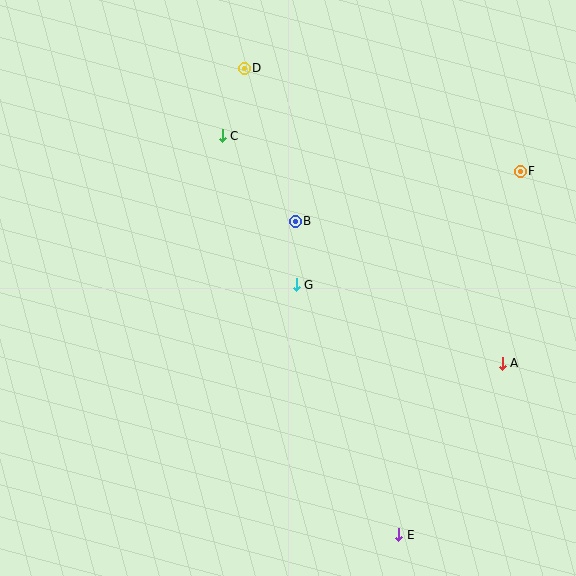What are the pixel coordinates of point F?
Point F is at (520, 171).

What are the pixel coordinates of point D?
Point D is at (244, 68).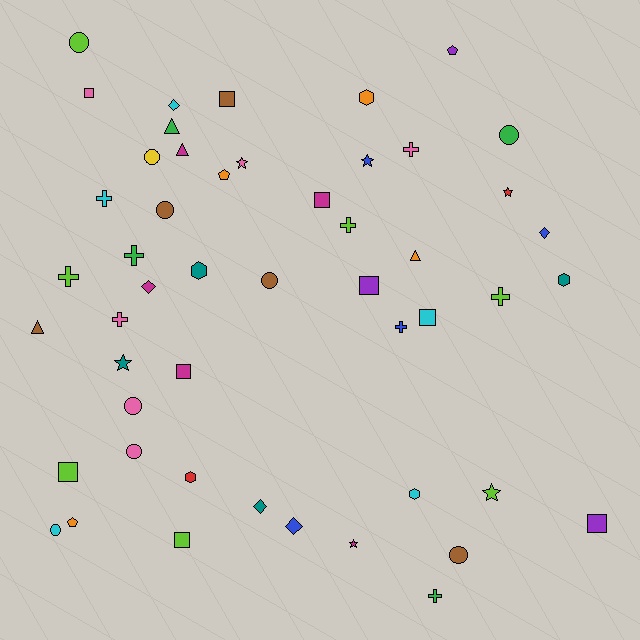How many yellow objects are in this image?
There is 1 yellow object.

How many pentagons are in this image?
There are 3 pentagons.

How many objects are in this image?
There are 50 objects.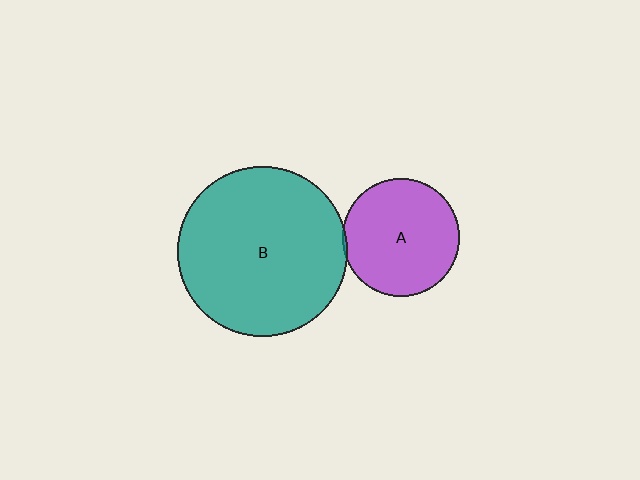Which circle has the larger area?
Circle B (teal).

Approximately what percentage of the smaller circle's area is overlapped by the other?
Approximately 5%.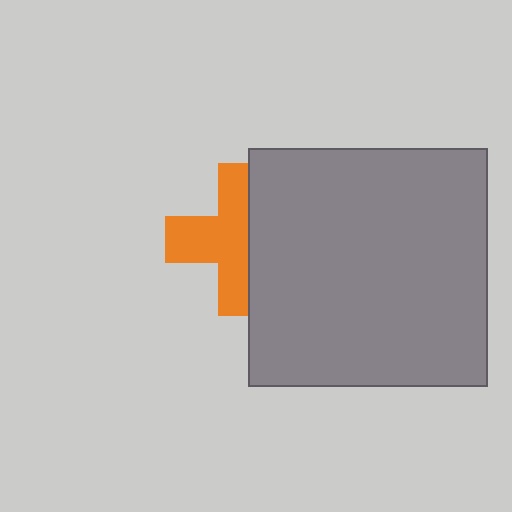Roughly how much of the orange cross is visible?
About half of it is visible (roughly 58%).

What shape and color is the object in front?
The object in front is a gray square.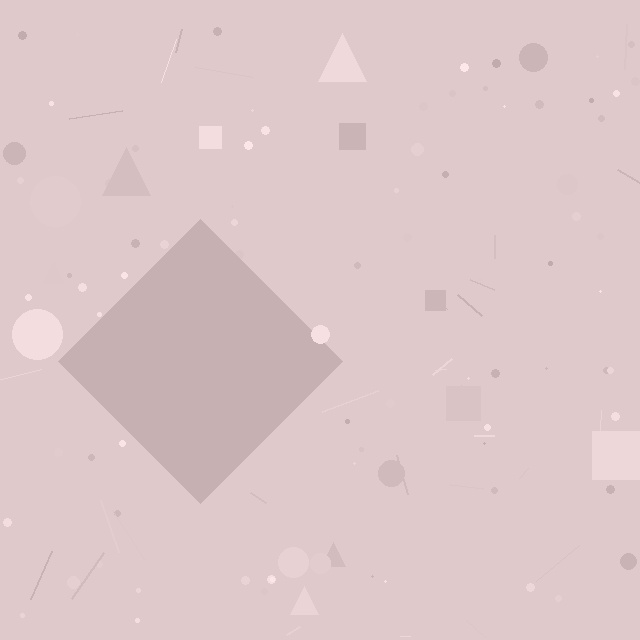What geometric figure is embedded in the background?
A diamond is embedded in the background.